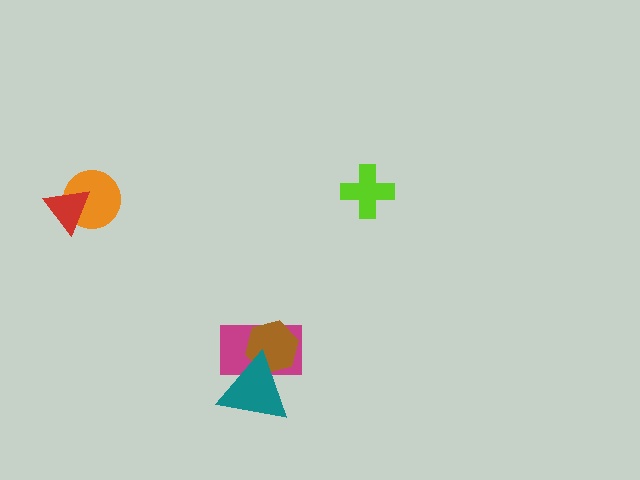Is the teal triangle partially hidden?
No, no other shape covers it.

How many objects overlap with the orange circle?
1 object overlaps with the orange circle.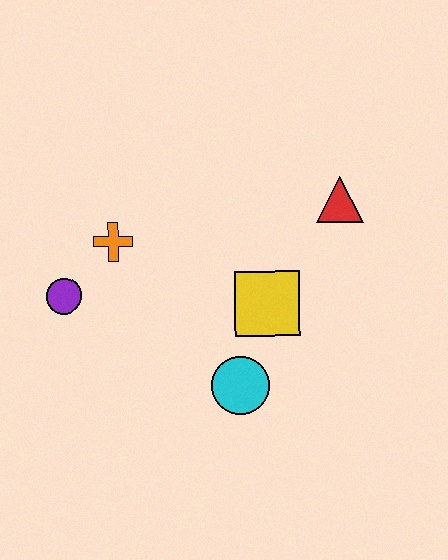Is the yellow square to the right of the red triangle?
No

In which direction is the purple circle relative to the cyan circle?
The purple circle is to the left of the cyan circle.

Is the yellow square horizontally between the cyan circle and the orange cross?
No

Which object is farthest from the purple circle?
The red triangle is farthest from the purple circle.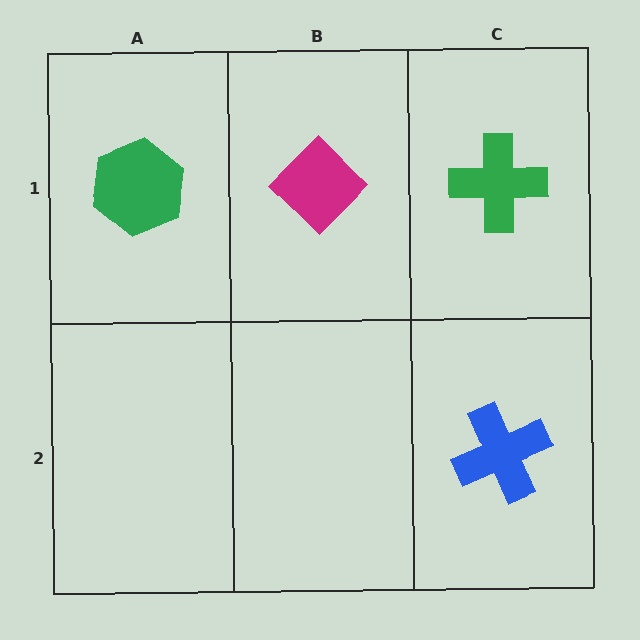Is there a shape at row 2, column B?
No, that cell is empty.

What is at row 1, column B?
A magenta diamond.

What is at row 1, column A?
A green hexagon.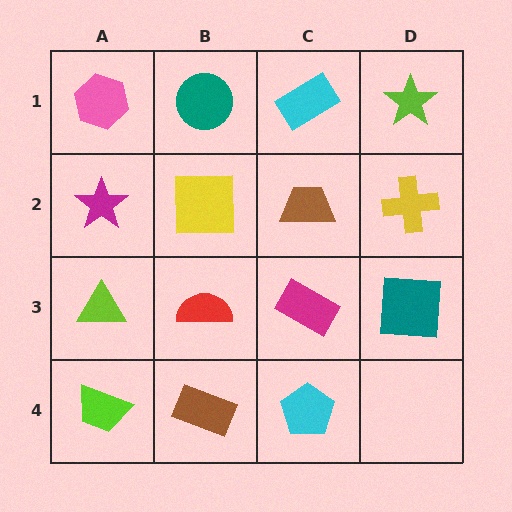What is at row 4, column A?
A lime trapezoid.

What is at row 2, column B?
A yellow square.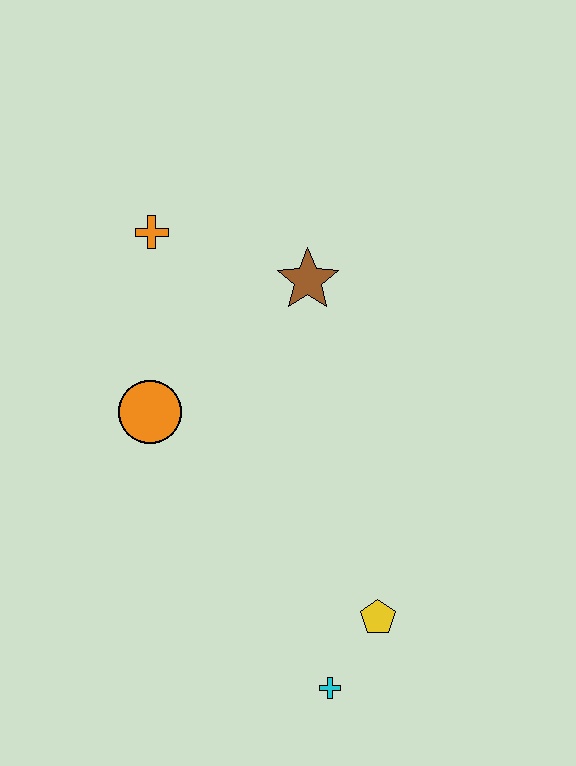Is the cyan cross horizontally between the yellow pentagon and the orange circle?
Yes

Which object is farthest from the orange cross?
The cyan cross is farthest from the orange cross.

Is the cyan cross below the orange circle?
Yes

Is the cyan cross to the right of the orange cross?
Yes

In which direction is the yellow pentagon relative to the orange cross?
The yellow pentagon is below the orange cross.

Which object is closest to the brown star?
The orange cross is closest to the brown star.